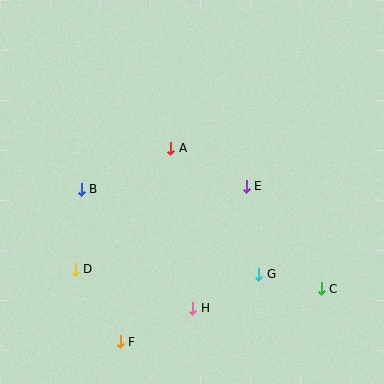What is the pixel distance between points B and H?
The distance between B and H is 163 pixels.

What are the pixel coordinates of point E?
Point E is at (246, 186).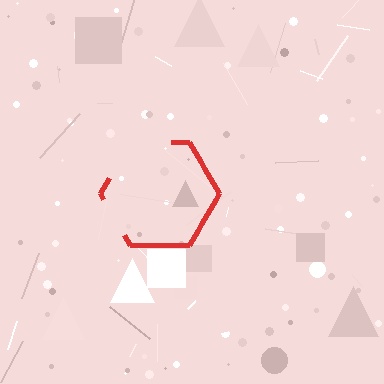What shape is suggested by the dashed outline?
The dashed outline suggests a hexagon.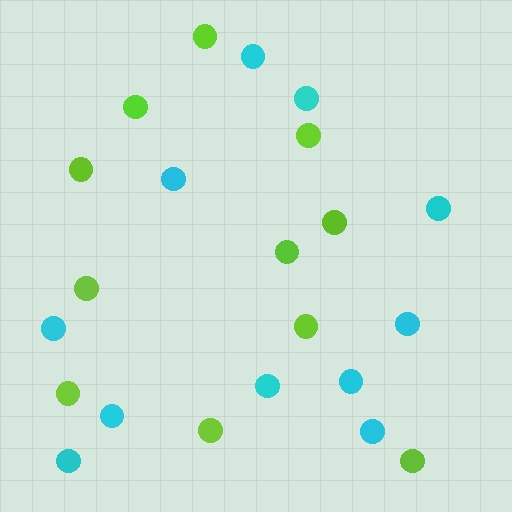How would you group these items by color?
There are 2 groups: one group of lime circles (11) and one group of cyan circles (11).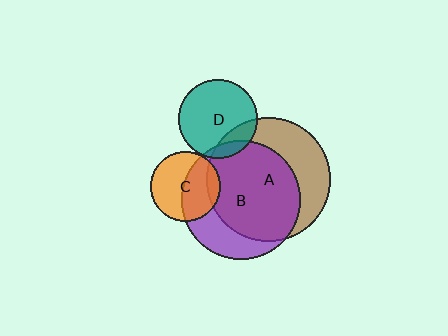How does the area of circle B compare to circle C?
Approximately 2.8 times.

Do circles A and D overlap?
Yes.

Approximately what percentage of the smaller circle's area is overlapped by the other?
Approximately 20%.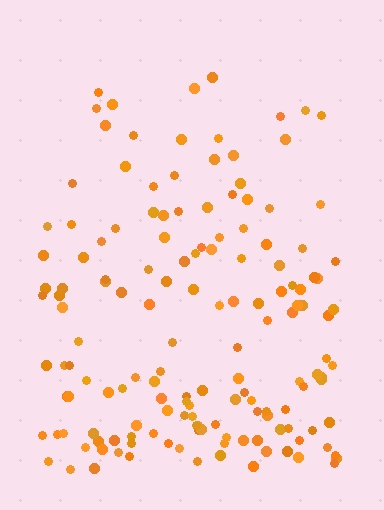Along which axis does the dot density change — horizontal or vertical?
Vertical.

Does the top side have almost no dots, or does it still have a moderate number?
Still a moderate number, just noticeably fewer than the bottom.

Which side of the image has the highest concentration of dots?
The bottom.